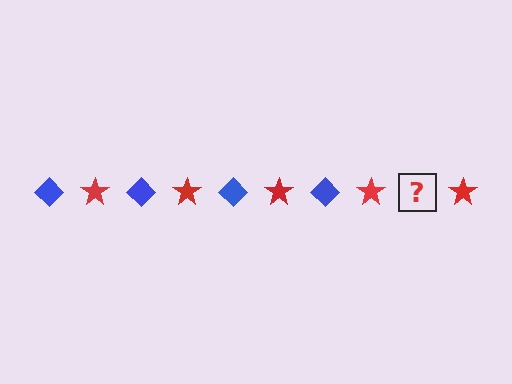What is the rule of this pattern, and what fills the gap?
The rule is that the pattern alternates between blue diamond and red star. The gap should be filled with a blue diamond.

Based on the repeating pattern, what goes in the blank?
The blank should be a blue diamond.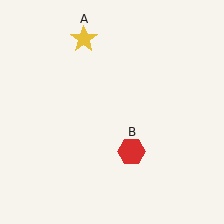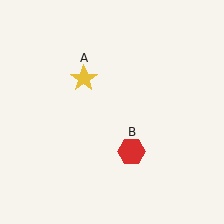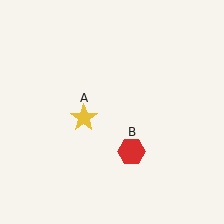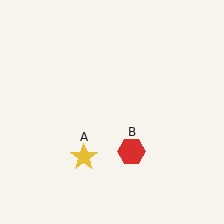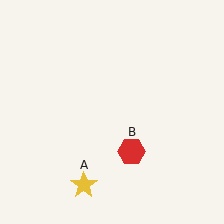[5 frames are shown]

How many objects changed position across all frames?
1 object changed position: yellow star (object A).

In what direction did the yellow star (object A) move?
The yellow star (object A) moved down.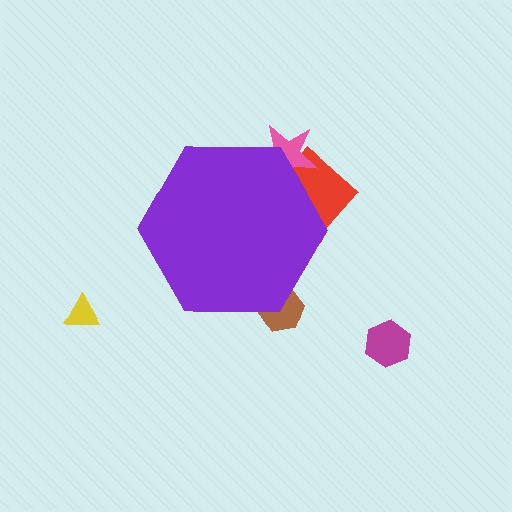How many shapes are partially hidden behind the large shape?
3 shapes are partially hidden.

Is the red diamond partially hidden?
Yes, the red diamond is partially hidden behind the purple hexagon.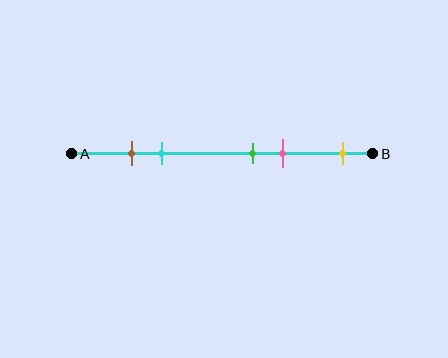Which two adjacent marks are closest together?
The brown and cyan marks are the closest adjacent pair.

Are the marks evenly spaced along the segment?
No, the marks are not evenly spaced.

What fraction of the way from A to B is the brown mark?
The brown mark is approximately 20% (0.2) of the way from A to B.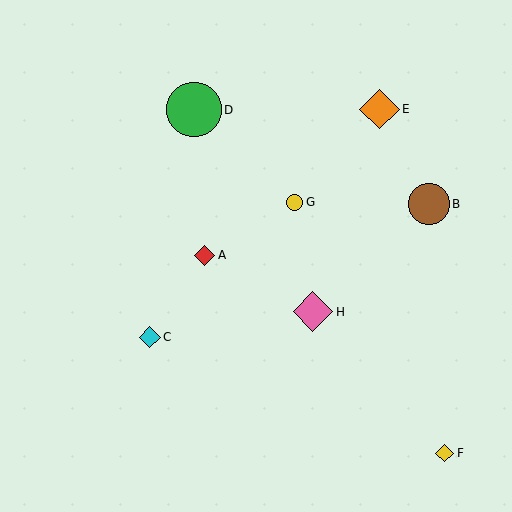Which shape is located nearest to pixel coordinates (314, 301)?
The pink diamond (labeled H) at (313, 312) is nearest to that location.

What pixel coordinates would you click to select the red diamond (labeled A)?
Click at (204, 255) to select the red diamond A.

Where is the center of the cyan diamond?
The center of the cyan diamond is at (150, 337).